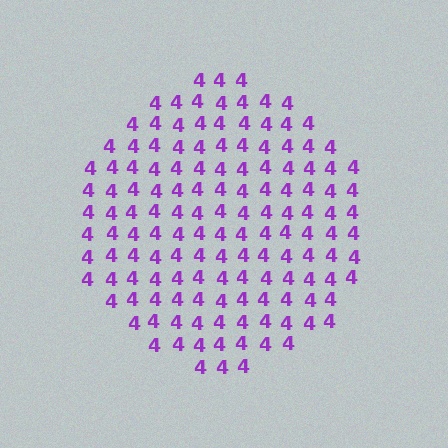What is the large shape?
The large shape is a circle.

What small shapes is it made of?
It is made of small digit 4's.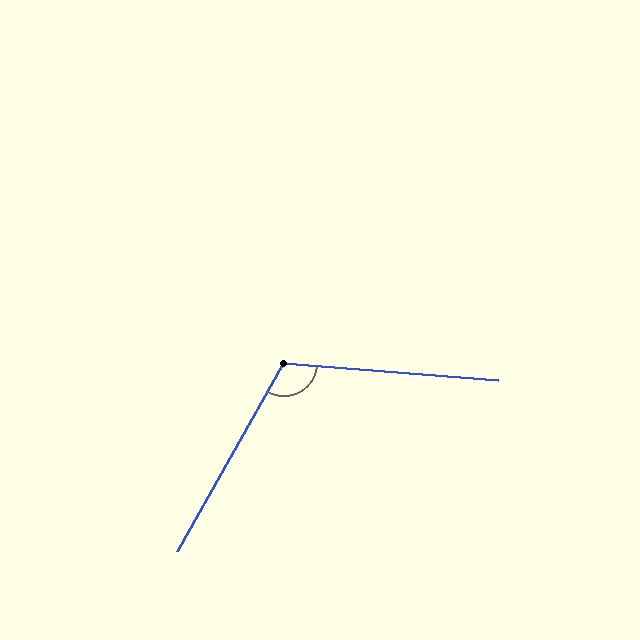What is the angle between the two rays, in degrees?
Approximately 115 degrees.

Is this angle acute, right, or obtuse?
It is obtuse.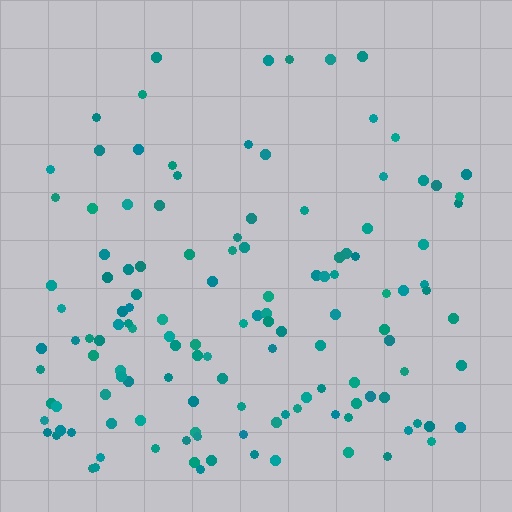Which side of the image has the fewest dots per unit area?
The top.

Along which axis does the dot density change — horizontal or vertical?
Vertical.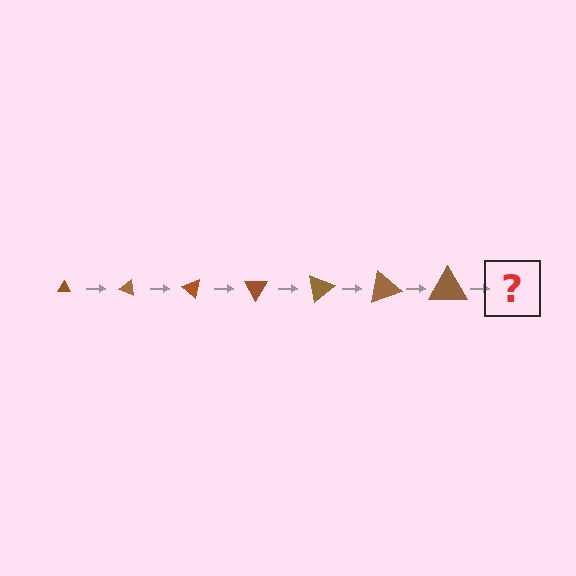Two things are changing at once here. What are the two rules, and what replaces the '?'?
The two rules are that the triangle grows larger each step and it rotates 20 degrees each step. The '?' should be a triangle, larger than the previous one and rotated 140 degrees from the start.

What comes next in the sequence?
The next element should be a triangle, larger than the previous one and rotated 140 degrees from the start.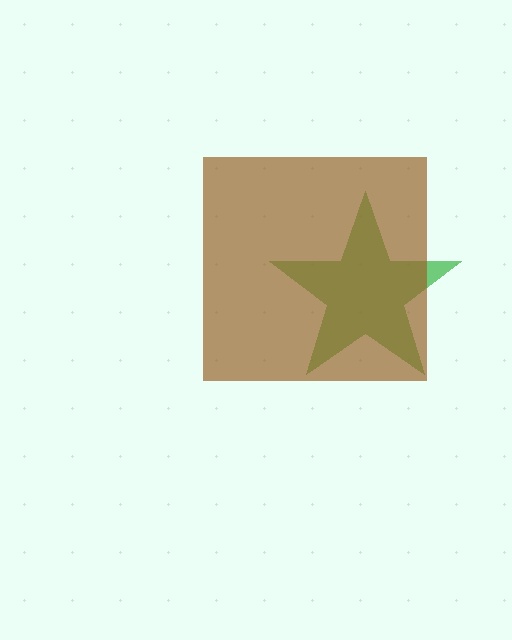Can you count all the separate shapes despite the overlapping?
Yes, there are 2 separate shapes.